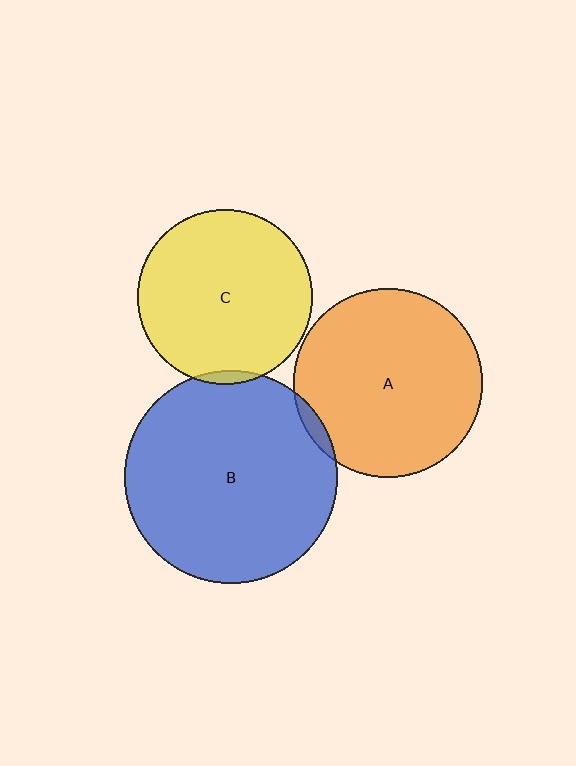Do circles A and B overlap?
Yes.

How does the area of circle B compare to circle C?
Approximately 1.5 times.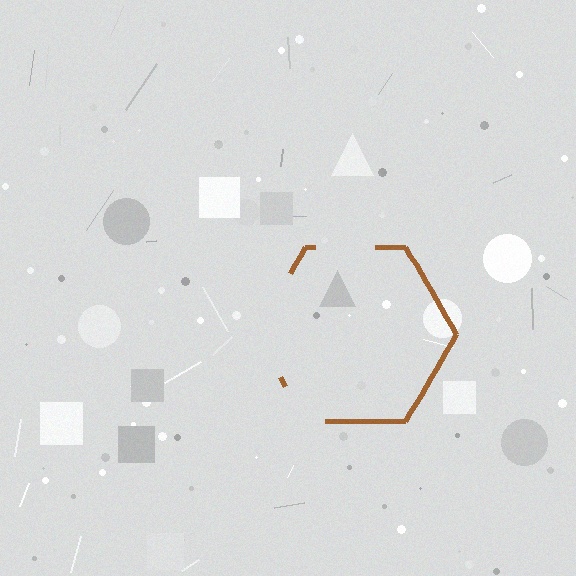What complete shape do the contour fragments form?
The contour fragments form a hexagon.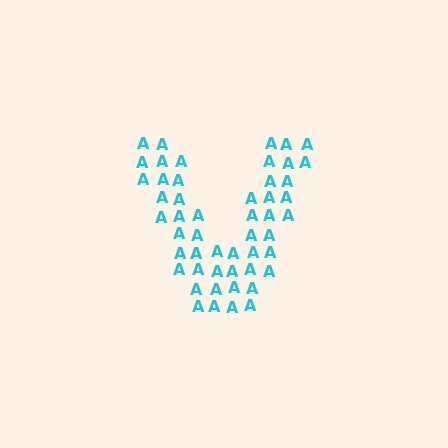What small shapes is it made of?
It is made of small letter A's.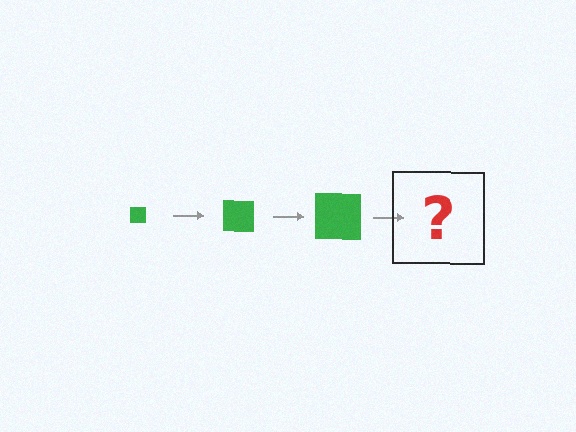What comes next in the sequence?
The next element should be a green square, larger than the previous one.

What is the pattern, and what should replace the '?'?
The pattern is that the square gets progressively larger each step. The '?' should be a green square, larger than the previous one.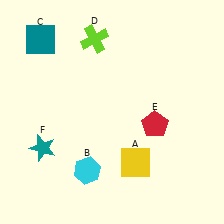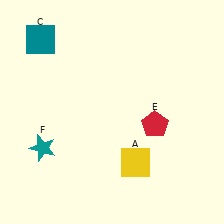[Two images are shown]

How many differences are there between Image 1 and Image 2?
There are 2 differences between the two images.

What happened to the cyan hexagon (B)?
The cyan hexagon (B) was removed in Image 2. It was in the bottom-left area of Image 1.